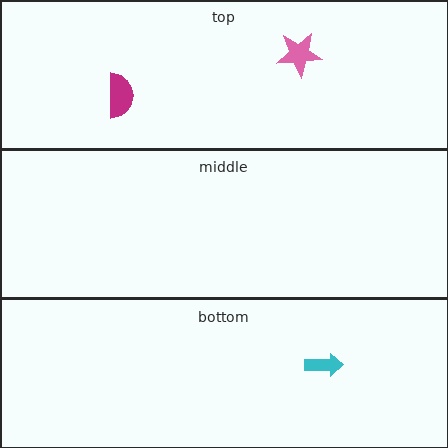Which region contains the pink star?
The top region.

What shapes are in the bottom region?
The cyan arrow.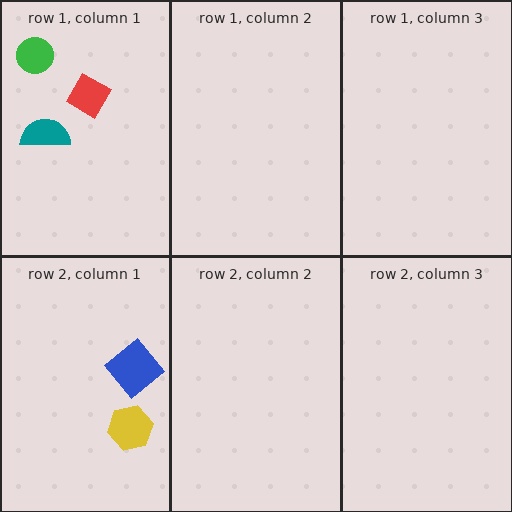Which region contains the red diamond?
The row 1, column 1 region.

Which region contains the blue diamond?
The row 2, column 1 region.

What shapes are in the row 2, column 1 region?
The yellow hexagon, the blue diamond.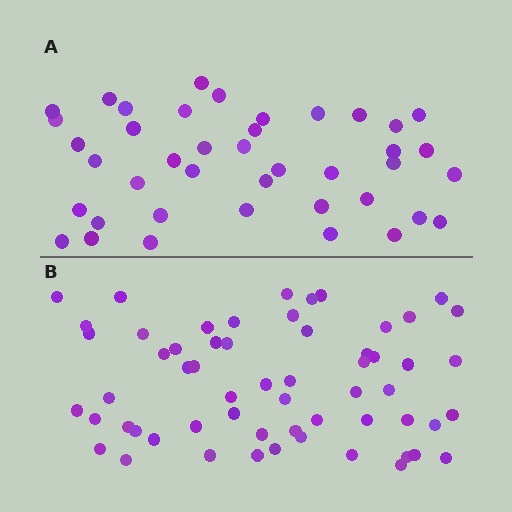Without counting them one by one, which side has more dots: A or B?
Region B (the bottom region) has more dots.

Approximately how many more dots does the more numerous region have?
Region B has approximately 20 more dots than region A.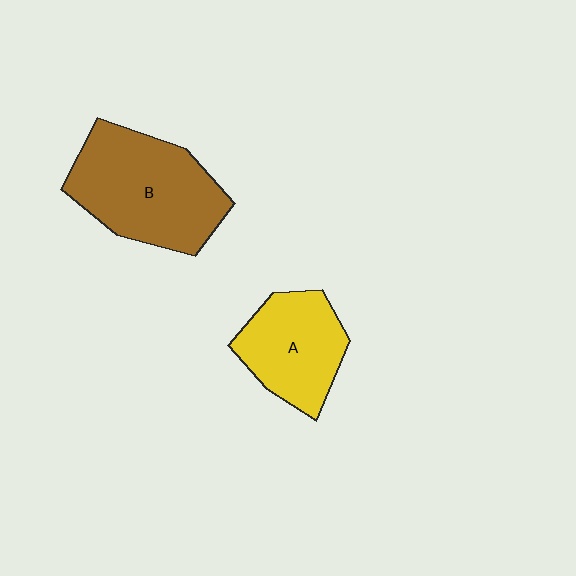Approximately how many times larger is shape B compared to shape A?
Approximately 1.5 times.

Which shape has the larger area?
Shape B (brown).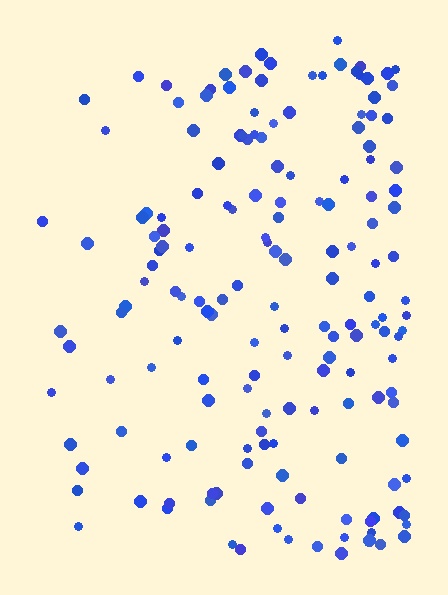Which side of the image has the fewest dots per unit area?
The left.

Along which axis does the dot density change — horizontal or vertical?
Horizontal.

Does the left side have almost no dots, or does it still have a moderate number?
Still a moderate number, just noticeably fewer than the right.